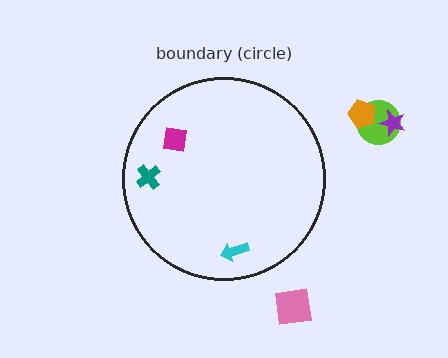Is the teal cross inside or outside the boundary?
Inside.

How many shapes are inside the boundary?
3 inside, 4 outside.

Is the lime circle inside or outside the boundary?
Outside.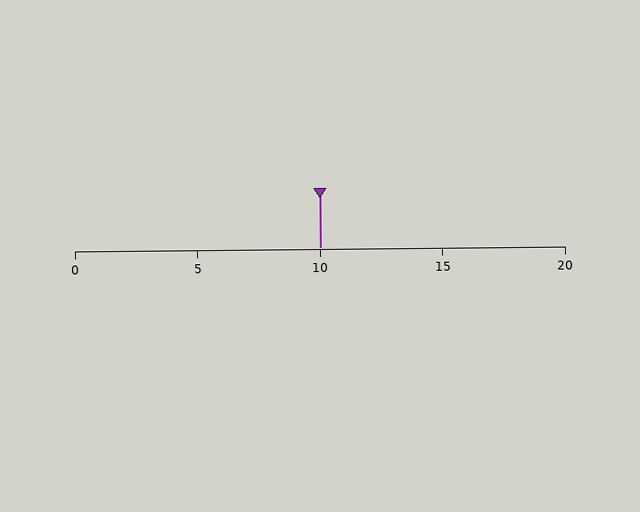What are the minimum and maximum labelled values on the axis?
The axis runs from 0 to 20.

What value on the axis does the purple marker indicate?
The marker indicates approximately 10.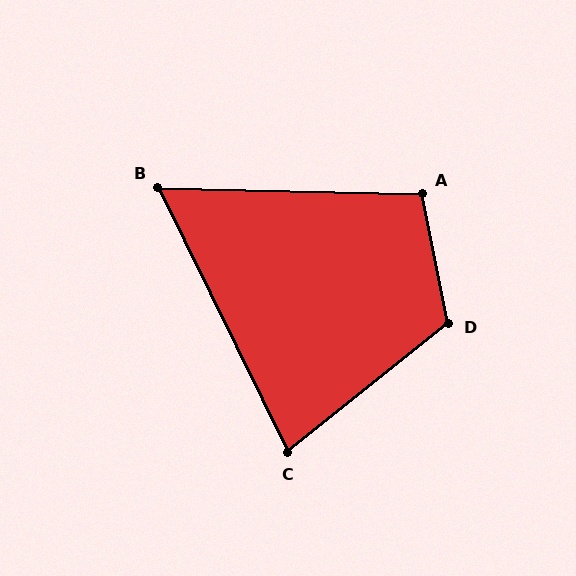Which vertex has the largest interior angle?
D, at approximately 117 degrees.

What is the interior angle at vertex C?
Approximately 77 degrees (acute).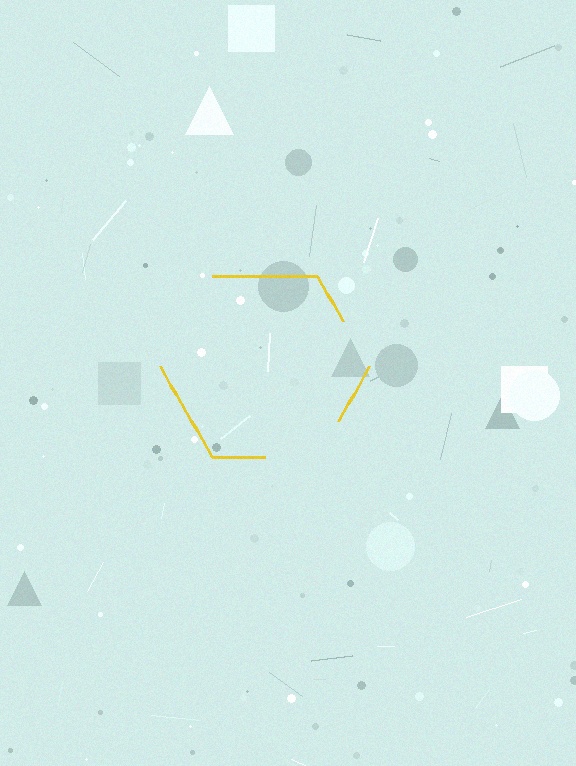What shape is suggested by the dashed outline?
The dashed outline suggests a hexagon.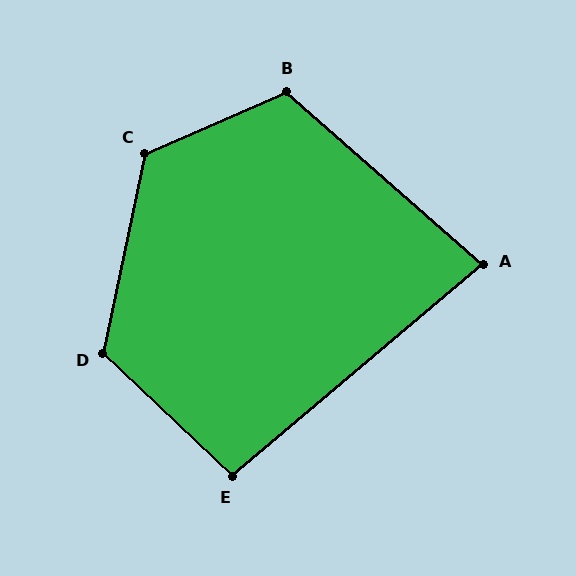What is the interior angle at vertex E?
Approximately 96 degrees (obtuse).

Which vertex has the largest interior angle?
C, at approximately 126 degrees.